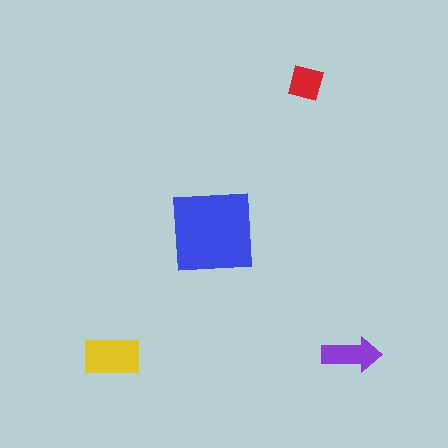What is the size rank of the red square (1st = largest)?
4th.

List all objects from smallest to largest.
The red square, the purple arrow, the yellow rectangle, the blue square.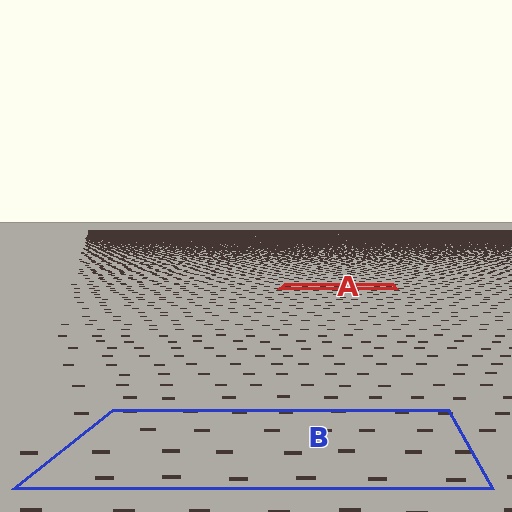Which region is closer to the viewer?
Region B is closer. The texture elements there are larger and more spread out.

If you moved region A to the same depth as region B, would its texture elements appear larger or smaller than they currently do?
They would appear larger. At a closer depth, the same texture elements are projected at a bigger on-screen size.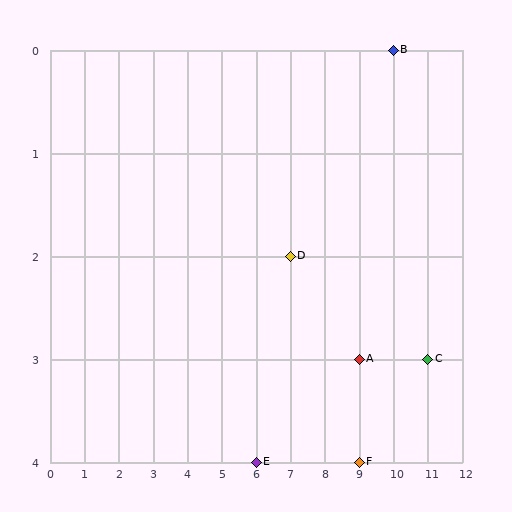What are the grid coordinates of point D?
Point D is at grid coordinates (7, 2).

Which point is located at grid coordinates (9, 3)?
Point A is at (9, 3).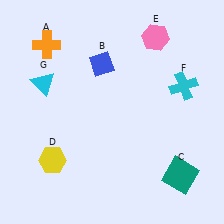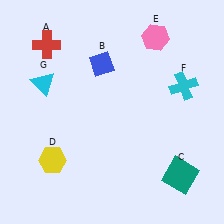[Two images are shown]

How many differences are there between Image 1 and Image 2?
There is 1 difference between the two images.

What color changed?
The cross (A) changed from orange in Image 1 to red in Image 2.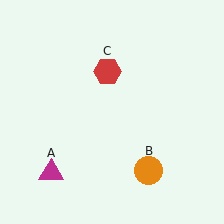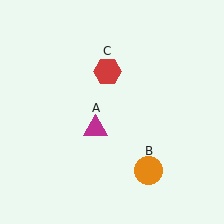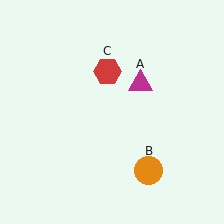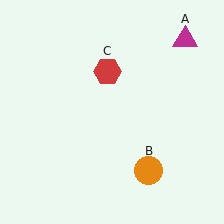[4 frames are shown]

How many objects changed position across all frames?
1 object changed position: magenta triangle (object A).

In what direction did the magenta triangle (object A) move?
The magenta triangle (object A) moved up and to the right.